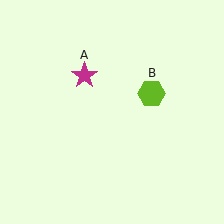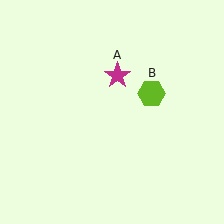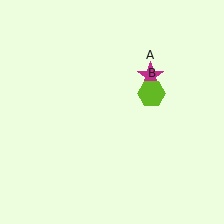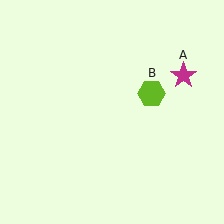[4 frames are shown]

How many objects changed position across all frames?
1 object changed position: magenta star (object A).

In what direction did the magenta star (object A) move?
The magenta star (object A) moved right.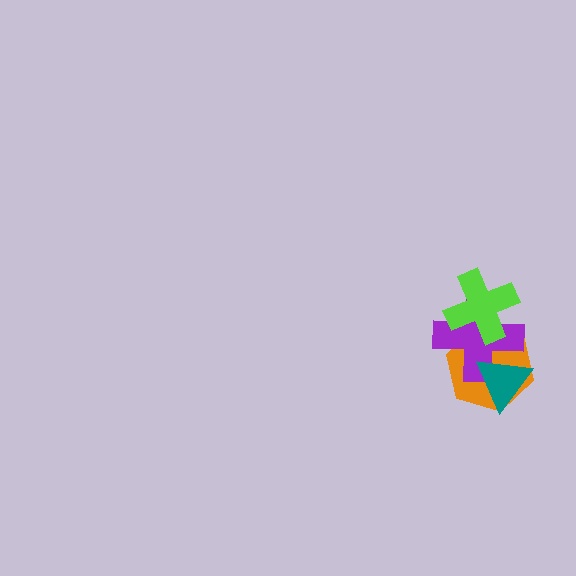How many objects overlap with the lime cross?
2 objects overlap with the lime cross.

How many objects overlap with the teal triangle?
2 objects overlap with the teal triangle.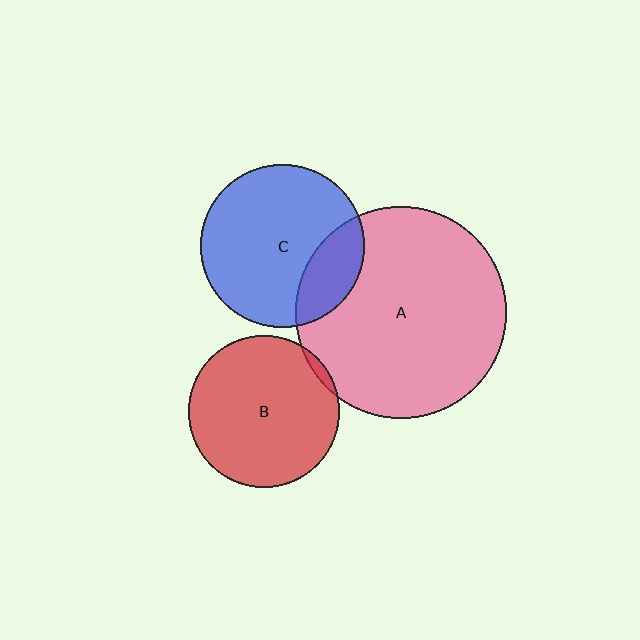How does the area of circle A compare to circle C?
Approximately 1.7 times.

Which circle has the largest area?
Circle A (pink).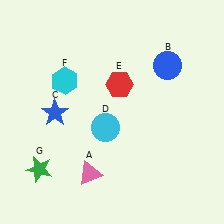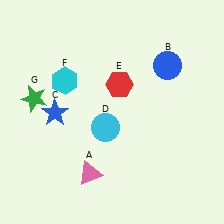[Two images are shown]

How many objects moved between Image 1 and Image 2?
1 object moved between the two images.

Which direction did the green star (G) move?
The green star (G) moved up.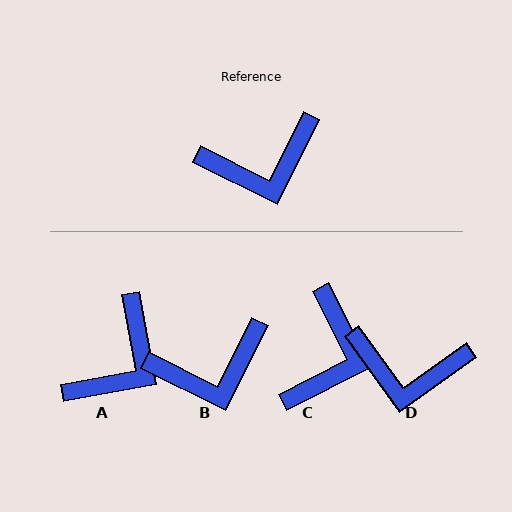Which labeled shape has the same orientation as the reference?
B.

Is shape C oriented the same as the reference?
No, it is off by about 53 degrees.